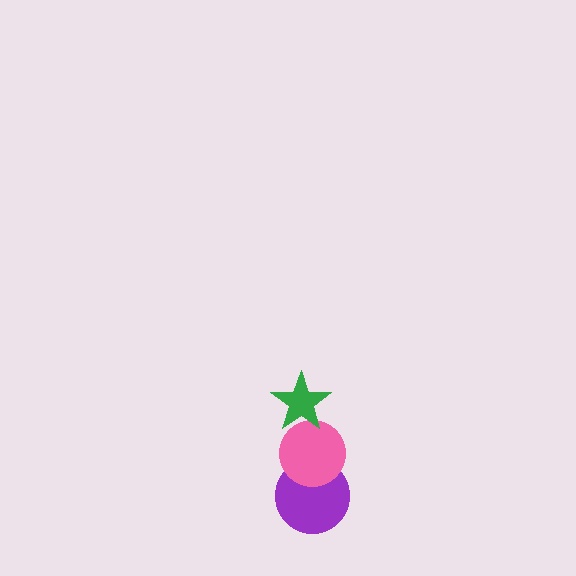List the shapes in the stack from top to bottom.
From top to bottom: the green star, the pink circle, the purple circle.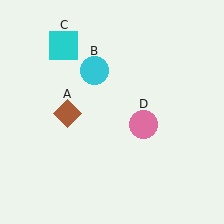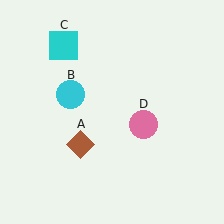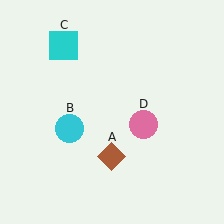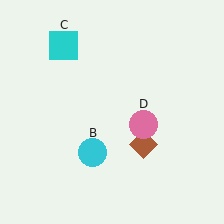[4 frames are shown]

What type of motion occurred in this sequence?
The brown diamond (object A), cyan circle (object B) rotated counterclockwise around the center of the scene.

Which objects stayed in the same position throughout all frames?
Cyan square (object C) and pink circle (object D) remained stationary.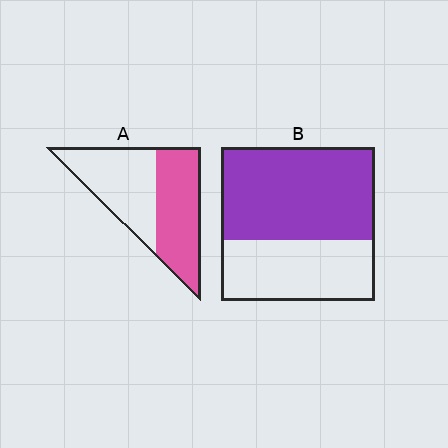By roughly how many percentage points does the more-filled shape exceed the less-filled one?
By roughly 10 percentage points (B over A).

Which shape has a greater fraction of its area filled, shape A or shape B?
Shape B.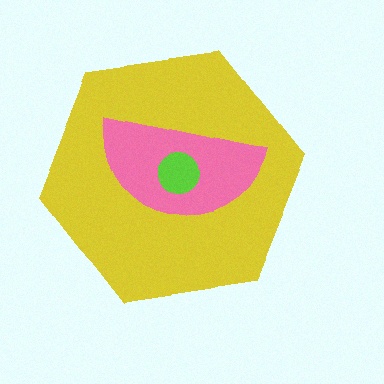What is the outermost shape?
The yellow hexagon.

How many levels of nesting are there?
3.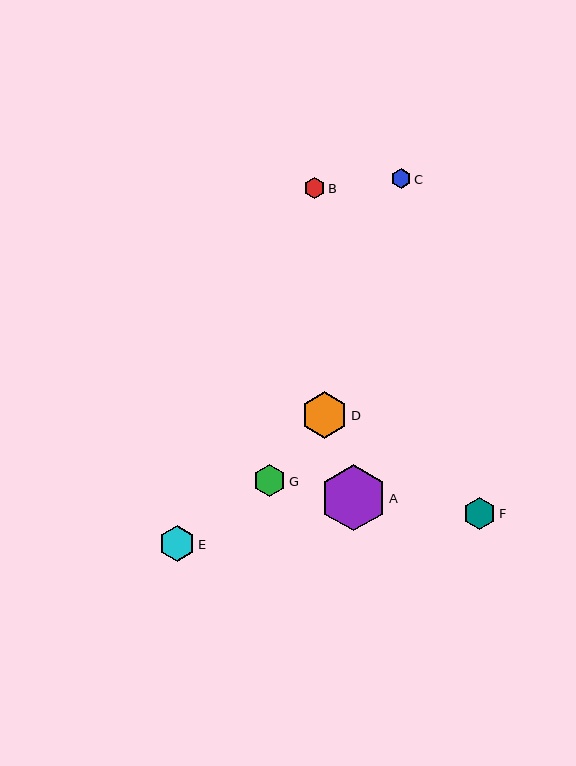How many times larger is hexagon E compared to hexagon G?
Hexagon E is approximately 1.1 times the size of hexagon G.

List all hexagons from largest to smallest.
From largest to smallest: A, D, E, F, G, B, C.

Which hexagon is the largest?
Hexagon A is the largest with a size of approximately 66 pixels.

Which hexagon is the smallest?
Hexagon C is the smallest with a size of approximately 20 pixels.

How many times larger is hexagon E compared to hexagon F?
Hexagon E is approximately 1.1 times the size of hexagon F.